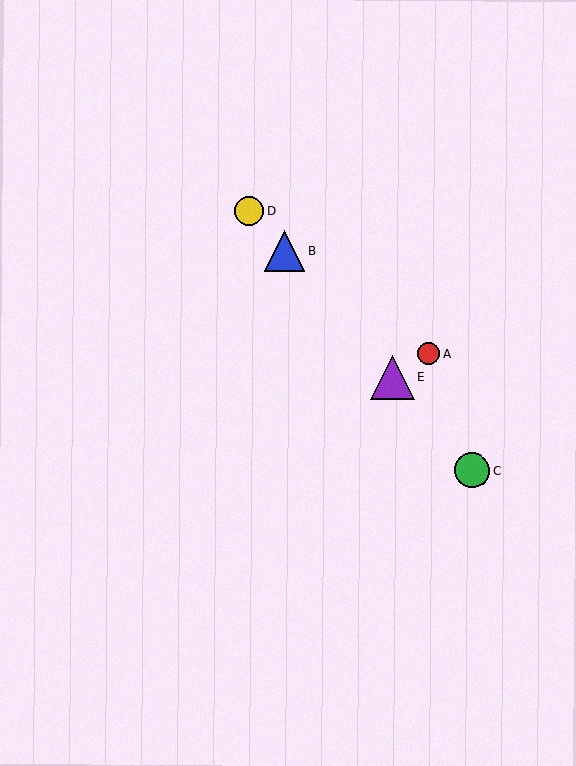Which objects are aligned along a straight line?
Objects B, C, D, E are aligned along a straight line.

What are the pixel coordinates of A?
Object A is at (429, 354).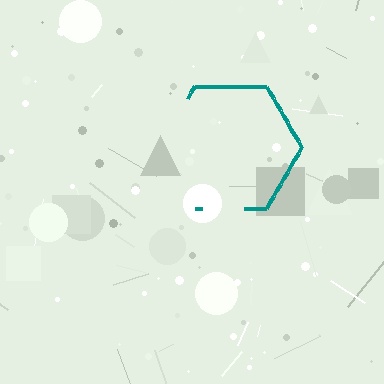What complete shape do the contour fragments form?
The contour fragments form a hexagon.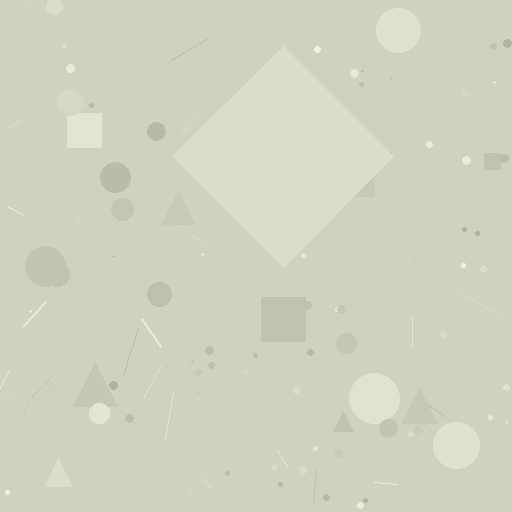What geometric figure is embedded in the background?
A diamond is embedded in the background.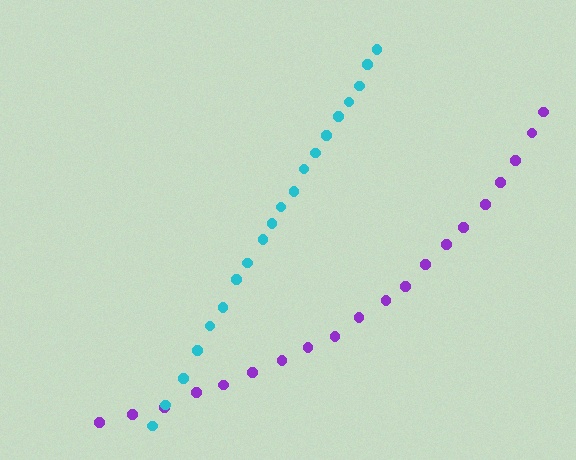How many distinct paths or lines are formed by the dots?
There are 2 distinct paths.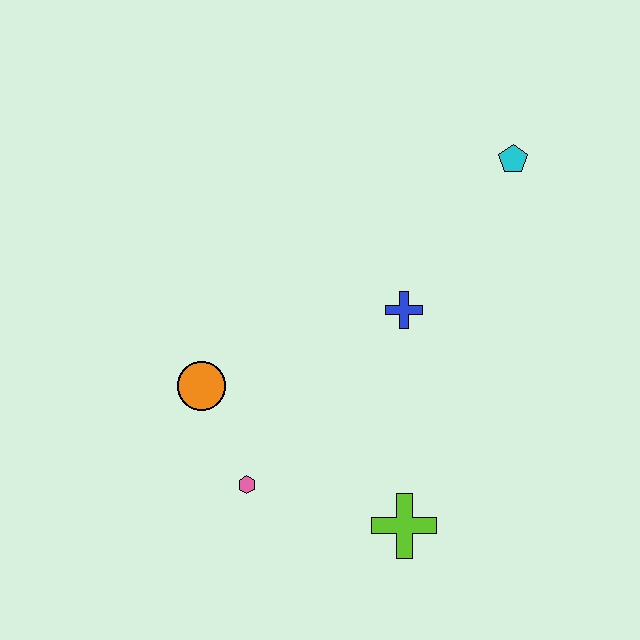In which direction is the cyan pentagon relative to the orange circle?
The cyan pentagon is to the right of the orange circle.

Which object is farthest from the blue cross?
The pink hexagon is farthest from the blue cross.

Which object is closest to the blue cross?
The cyan pentagon is closest to the blue cross.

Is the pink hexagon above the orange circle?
No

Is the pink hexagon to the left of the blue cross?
Yes